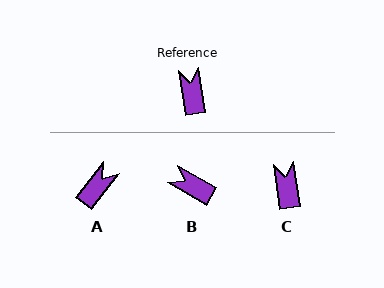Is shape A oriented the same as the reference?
No, it is off by about 46 degrees.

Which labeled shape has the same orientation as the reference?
C.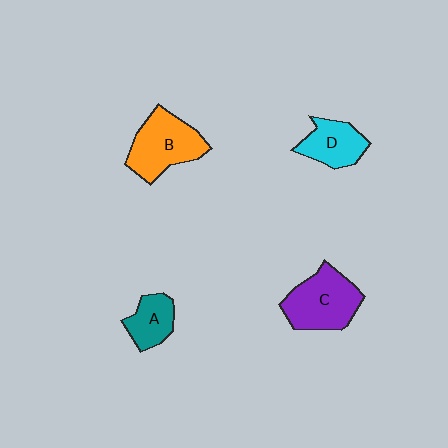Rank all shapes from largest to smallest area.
From largest to smallest: C (purple), B (orange), D (cyan), A (teal).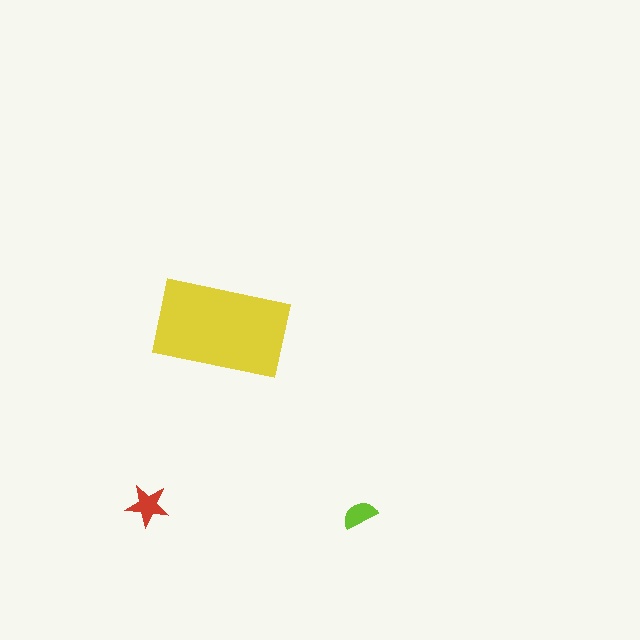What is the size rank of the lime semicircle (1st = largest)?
3rd.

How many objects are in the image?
There are 3 objects in the image.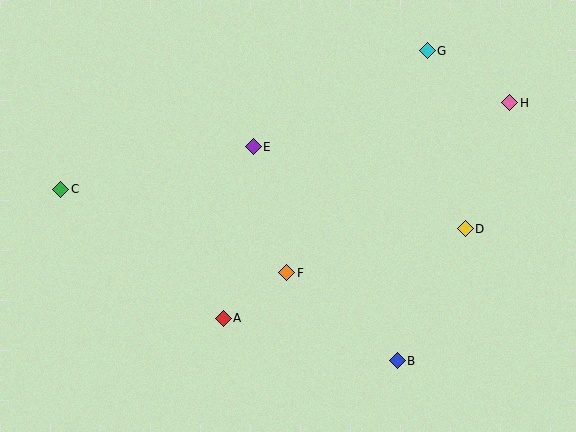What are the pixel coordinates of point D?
Point D is at (465, 229).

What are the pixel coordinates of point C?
Point C is at (61, 189).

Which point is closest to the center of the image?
Point F at (287, 273) is closest to the center.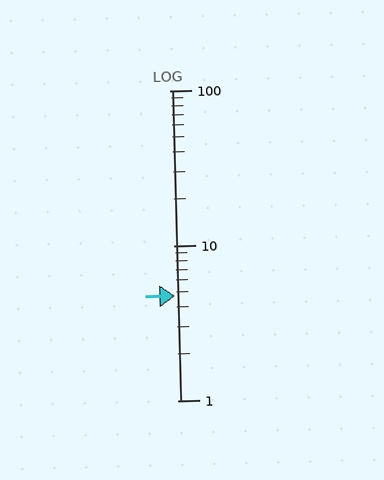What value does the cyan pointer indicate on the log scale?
The pointer indicates approximately 4.7.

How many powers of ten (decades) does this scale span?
The scale spans 2 decades, from 1 to 100.